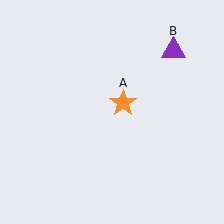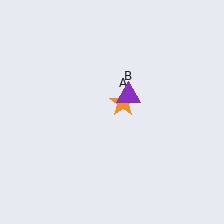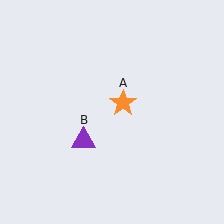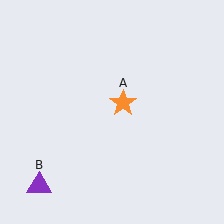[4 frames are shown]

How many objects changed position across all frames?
1 object changed position: purple triangle (object B).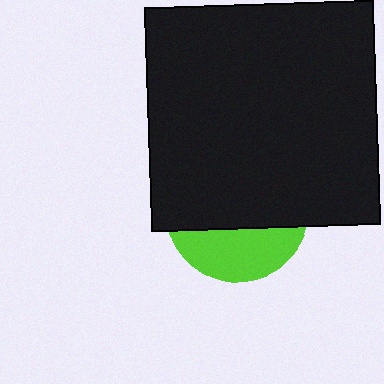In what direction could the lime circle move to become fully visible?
The lime circle could move down. That would shift it out from behind the black rectangle entirely.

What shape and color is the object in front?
The object in front is a black rectangle.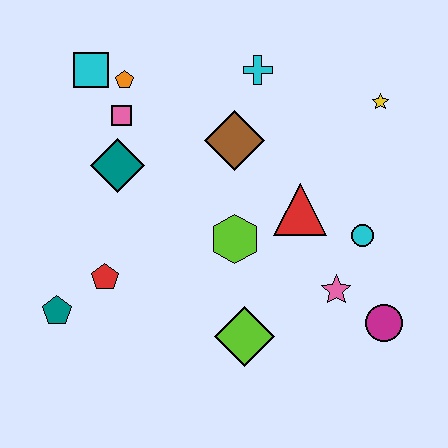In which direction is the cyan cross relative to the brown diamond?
The cyan cross is above the brown diamond.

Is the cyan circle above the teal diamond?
No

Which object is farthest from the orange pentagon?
The magenta circle is farthest from the orange pentagon.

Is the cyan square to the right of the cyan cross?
No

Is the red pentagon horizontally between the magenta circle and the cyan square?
Yes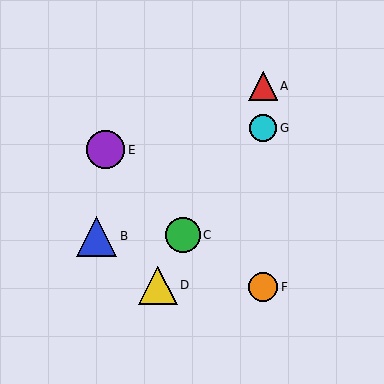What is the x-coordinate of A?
Object A is at x≈263.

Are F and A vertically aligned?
Yes, both are at x≈263.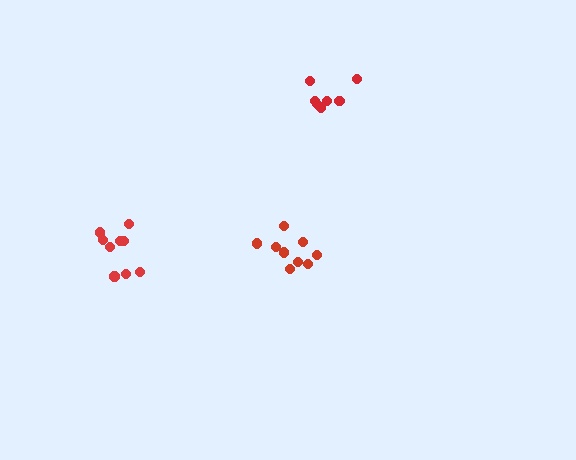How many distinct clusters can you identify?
There are 3 distinct clusters.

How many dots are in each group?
Group 1: 7 dots, Group 2: 9 dots, Group 3: 9 dots (25 total).